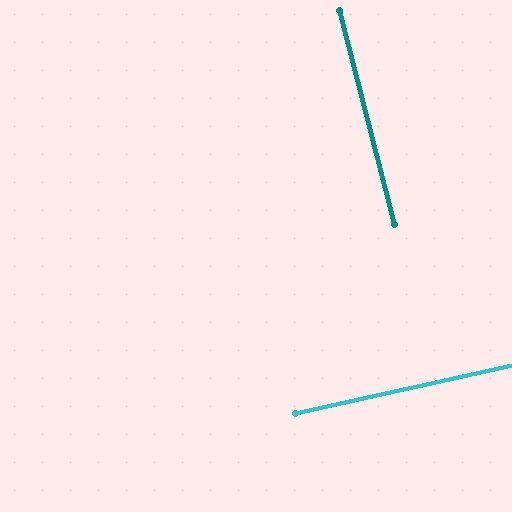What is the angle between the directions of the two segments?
Approximately 88 degrees.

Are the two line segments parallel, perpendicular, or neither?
Perpendicular — they meet at approximately 88°.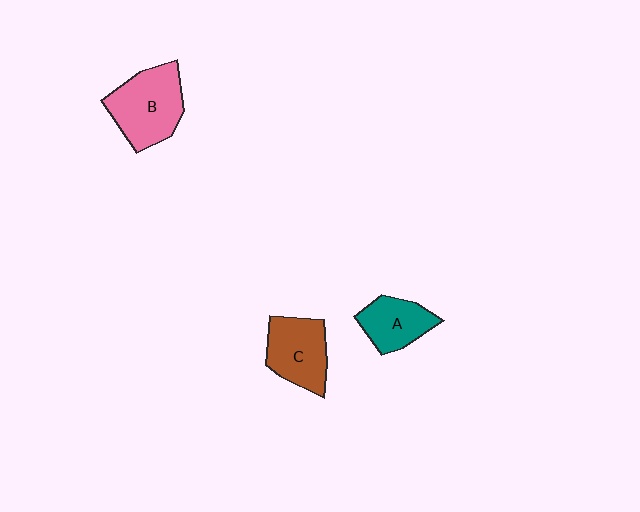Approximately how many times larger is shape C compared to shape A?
Approximately 1.2 times.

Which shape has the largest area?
Shape B (pink).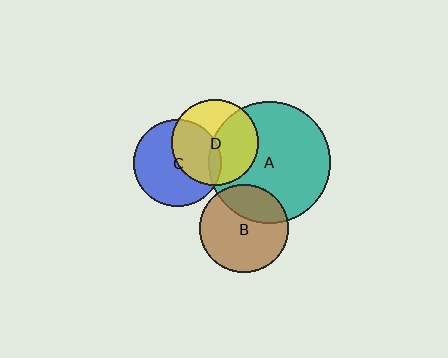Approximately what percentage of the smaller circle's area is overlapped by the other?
Approximately 5%.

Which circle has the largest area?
Circle A (teal).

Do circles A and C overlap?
Yes.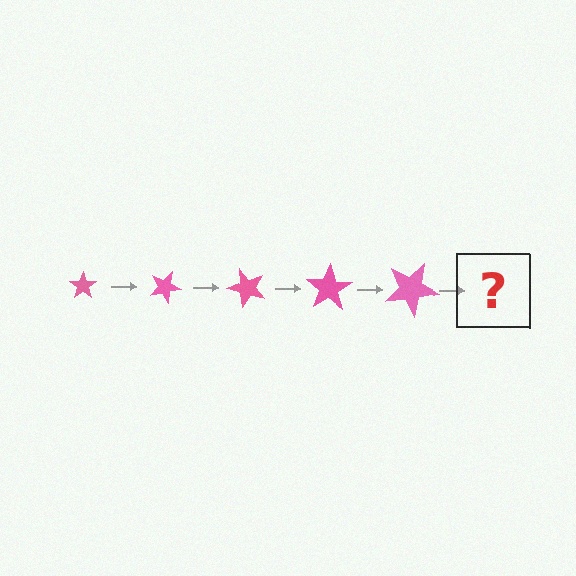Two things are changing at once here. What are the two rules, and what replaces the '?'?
The two rules are that the star grows larger each step and it rotates 25 degrees each step. The '?' should be a star, larger than the previous one and rotated 125 degrees from the start.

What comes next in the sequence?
The next element should be a star, larger than the previous one and rotated 125 degrees from the start.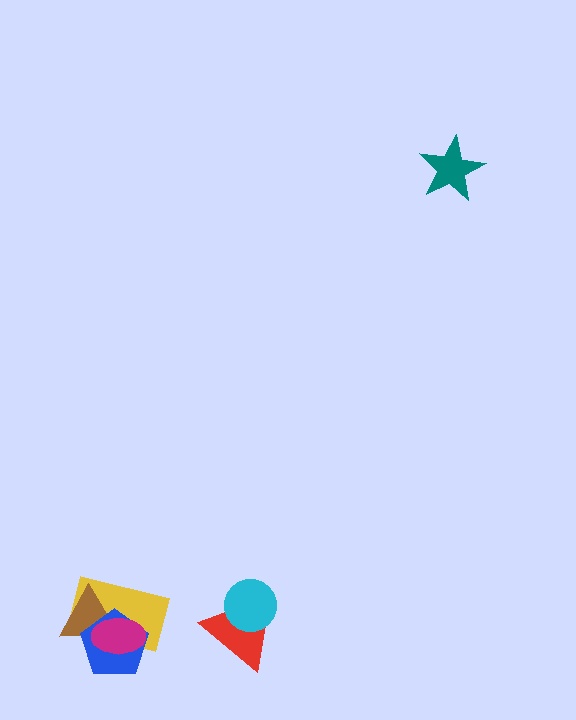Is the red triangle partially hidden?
Yes, it is partially covered by another shape.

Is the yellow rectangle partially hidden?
Yes, it is partially covered by another shape.